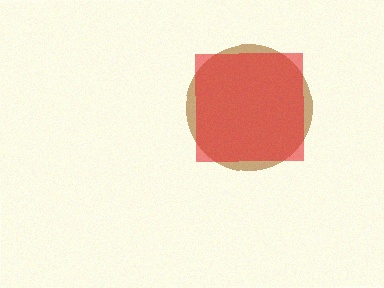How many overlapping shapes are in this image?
There are 2 overlapping shapes in the image.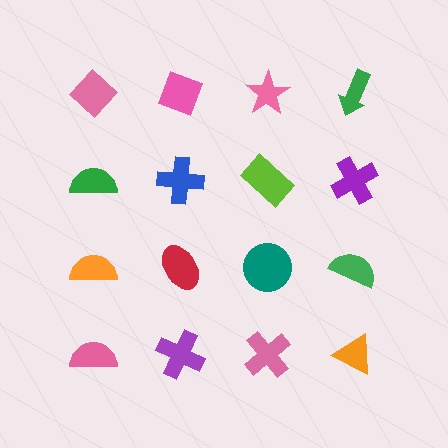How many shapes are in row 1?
4 shapes.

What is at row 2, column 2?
A blue cross.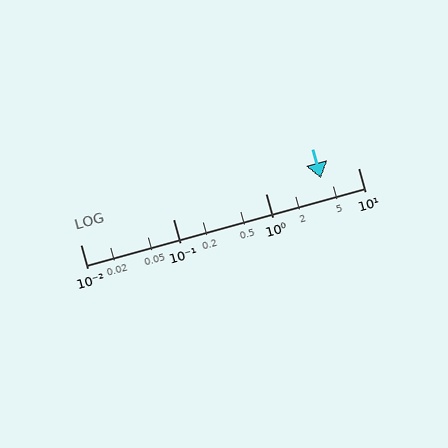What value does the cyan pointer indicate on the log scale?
The pointer indicates approximately 4.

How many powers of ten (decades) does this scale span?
The scale spans 3 decades, from 0.01 to 10.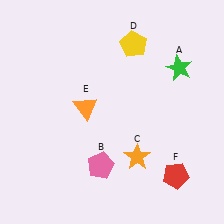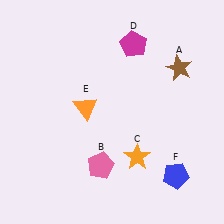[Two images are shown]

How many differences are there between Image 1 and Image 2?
There are 3 differences between the two images.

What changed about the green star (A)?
In Image 1, A is green. In Image 2, it changed to brown.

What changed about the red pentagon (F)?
In Image 1, F is red. In Image 2, it changed to blue.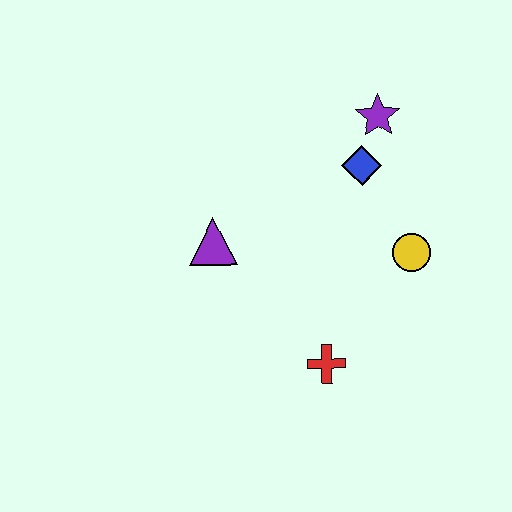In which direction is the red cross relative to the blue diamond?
The red cross is below the blue diamond.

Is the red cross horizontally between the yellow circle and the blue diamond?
No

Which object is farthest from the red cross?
The purple star is farthest from the red cross.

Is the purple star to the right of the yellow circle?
No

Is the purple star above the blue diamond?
Yes